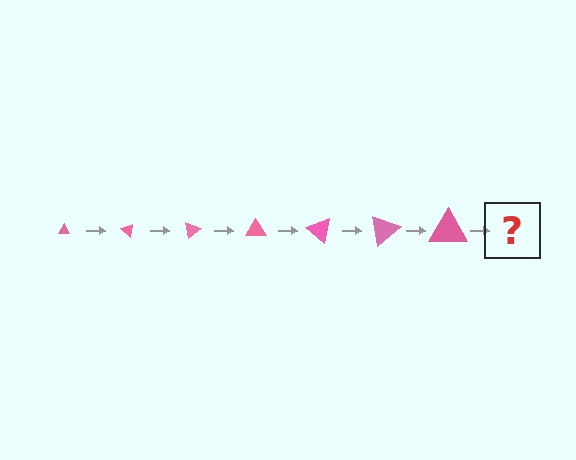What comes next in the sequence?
The next element should be a triangle, larger than the previous one and rotated 280 degrees from the start.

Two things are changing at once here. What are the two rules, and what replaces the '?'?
The two rules are that the triangle grows larger each step and it rotates 40 degrees each step. The '?' should be a triangle, larger than the previous one and rotated 280 degrees from the start.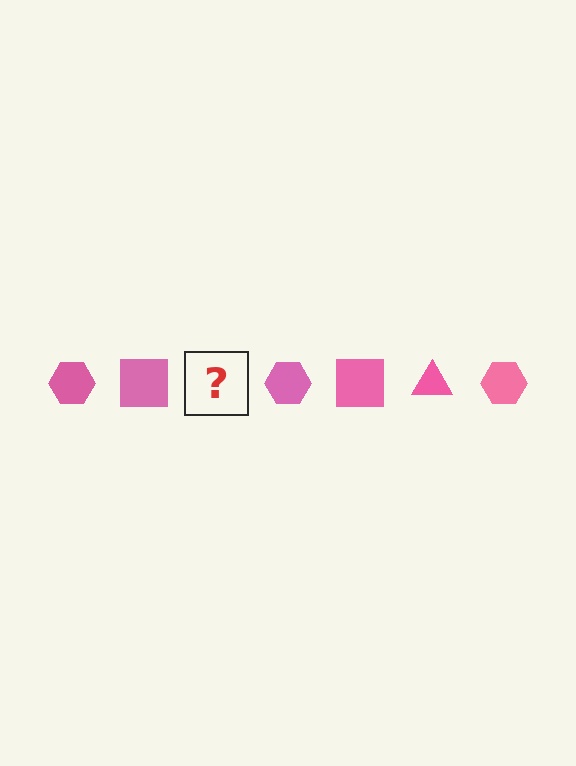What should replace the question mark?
The question mark should be replaced with a pink triangle.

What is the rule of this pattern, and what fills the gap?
The rule is that the pattern cycles through hexagon, square, triangle shapes in pink. The gap should be filled with a pink triangle.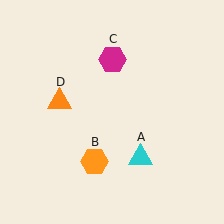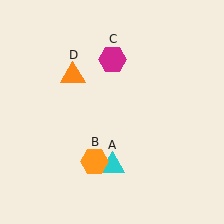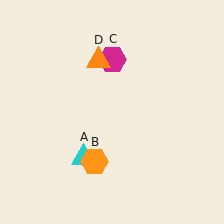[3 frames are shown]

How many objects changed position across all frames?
2 objects changed position: cyan triangle (object A), orange triangle (object D).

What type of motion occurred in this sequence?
The cyan triangle (object A), orange triangle (object D) rotated clockwise around the center of the scene.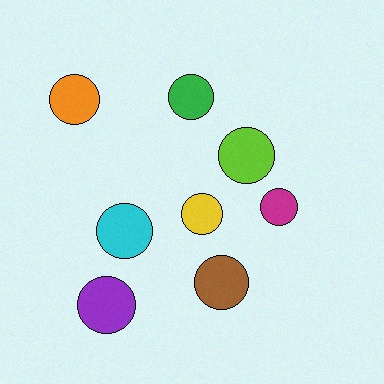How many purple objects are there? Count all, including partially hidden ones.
There is 1 purple object.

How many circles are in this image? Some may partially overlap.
There are 8 circles.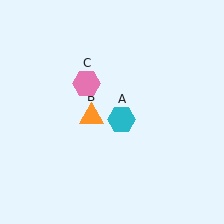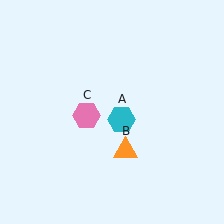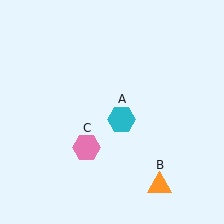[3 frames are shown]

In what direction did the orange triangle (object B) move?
The orange triangle (object B) moved down and to the right.